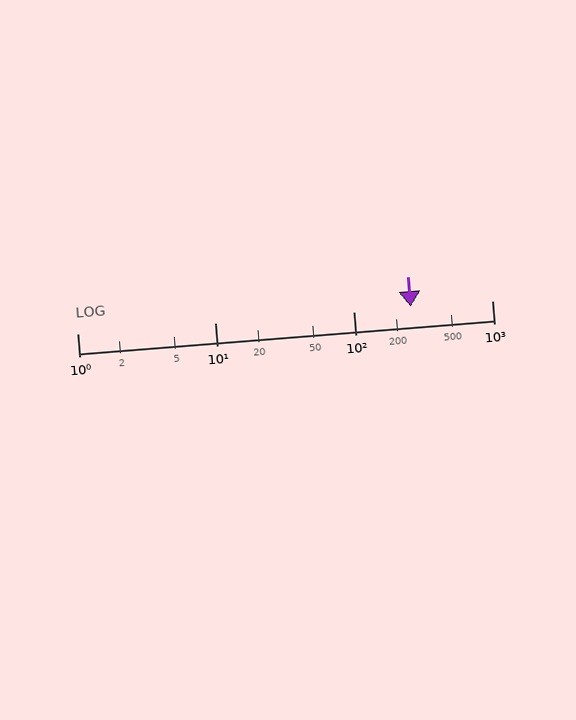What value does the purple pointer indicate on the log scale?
The pointer indicates approximately 260.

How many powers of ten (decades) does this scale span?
The scale spans 3 decades, from 1 to 1000.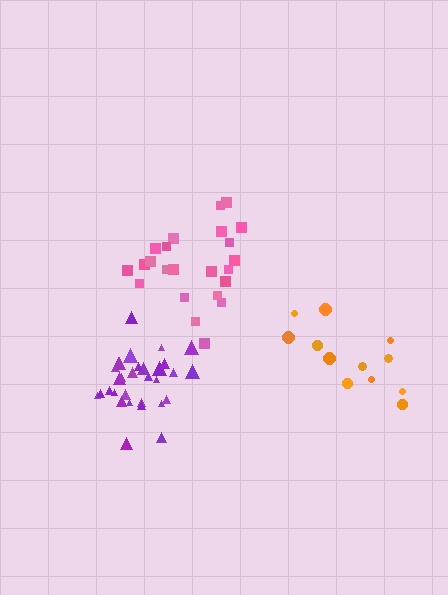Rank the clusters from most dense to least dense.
purple, pink, orange.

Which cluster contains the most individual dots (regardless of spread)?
Purple (32).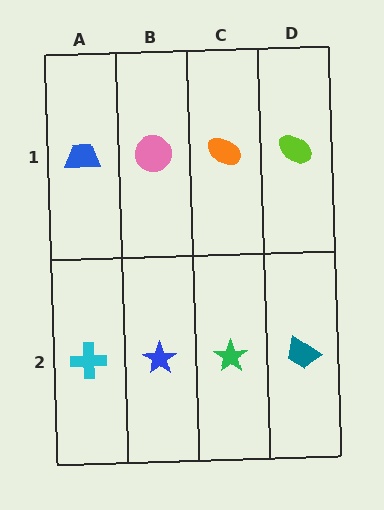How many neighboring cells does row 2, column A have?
2.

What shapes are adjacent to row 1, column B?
A blue star (row 2, column B), a blue trapezoid (row 1, column A), an orange ellipse (row 1, column C).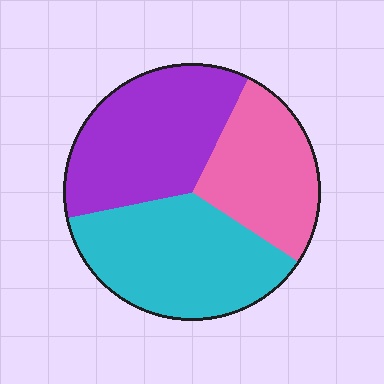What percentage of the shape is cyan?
Cyan takes up about three eighths (3/8) of the shape.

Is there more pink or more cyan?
Cyan.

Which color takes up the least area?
Pink, at roughly 25%.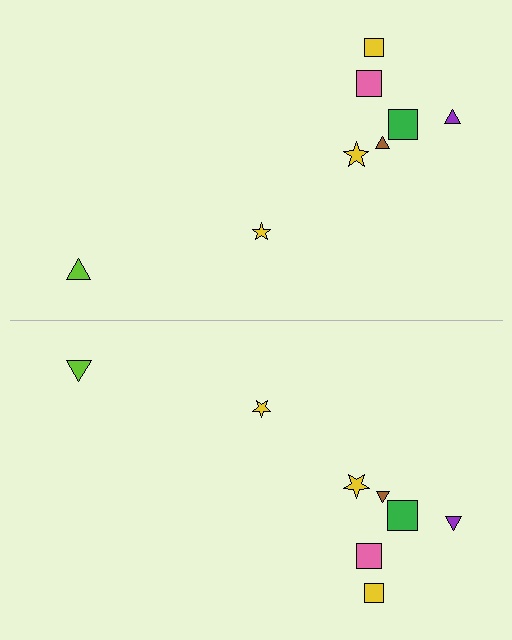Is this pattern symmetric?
Yes, this pattern has bilateral (reflection) symmetry.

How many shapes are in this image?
There are 16 shapes in this image.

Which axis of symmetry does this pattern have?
The pattern has a horizontal axis of symmetry running through the center of the image.